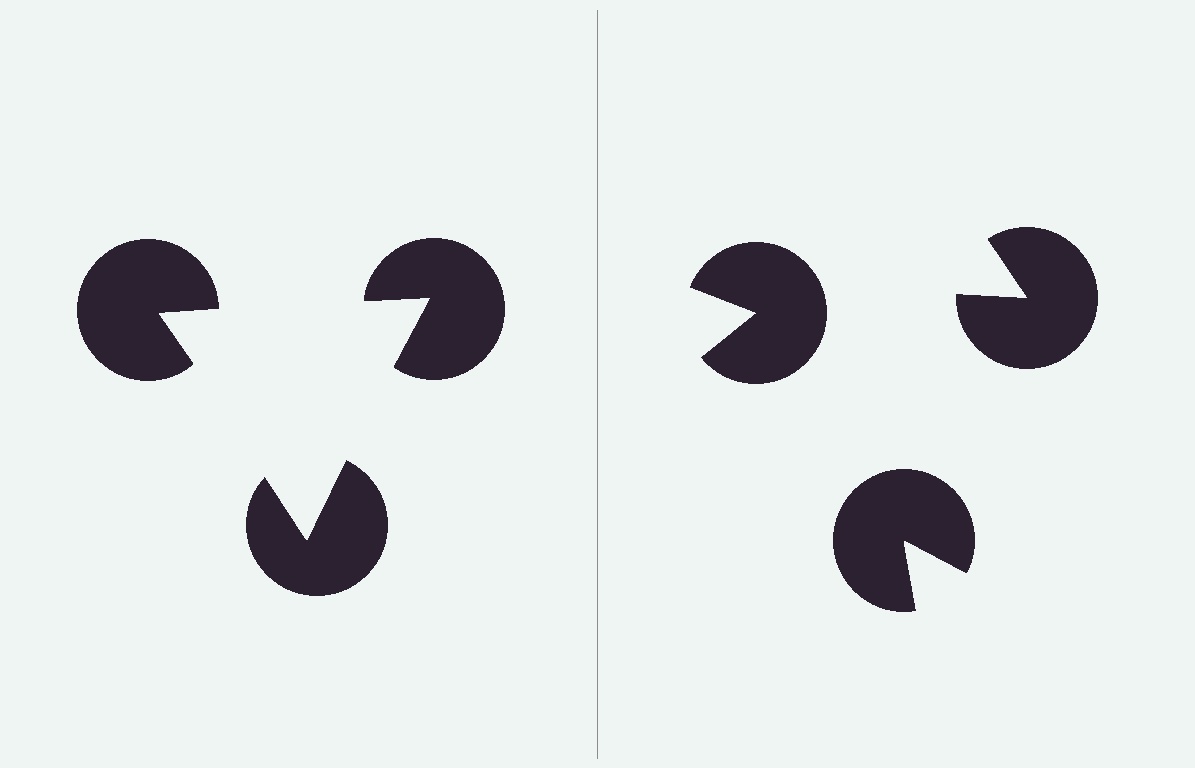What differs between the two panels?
The pac-man discs are positioned identically on both sides; only the wedge orientations differ. On the left they align to a triangle; on the right they are misaligned.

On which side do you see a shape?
An illusory triangle appears on the left side. On the right side the wedge cuts are rotated, so no coherent shape forms.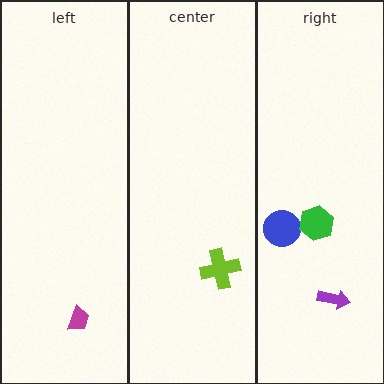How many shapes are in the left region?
1.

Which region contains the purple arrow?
The right region.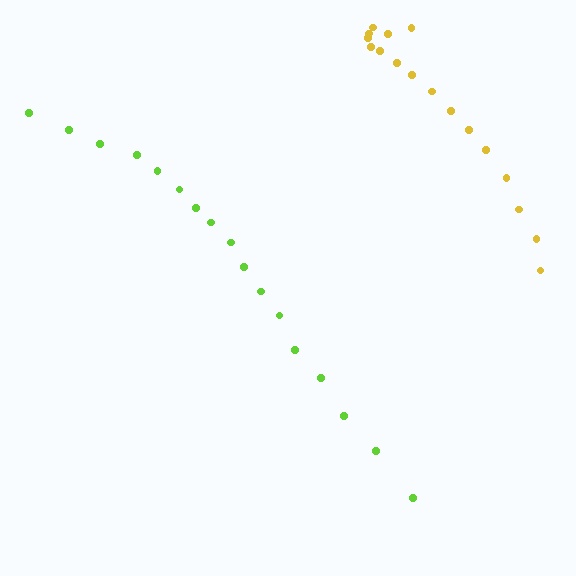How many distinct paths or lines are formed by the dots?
There are 2 distinct paths.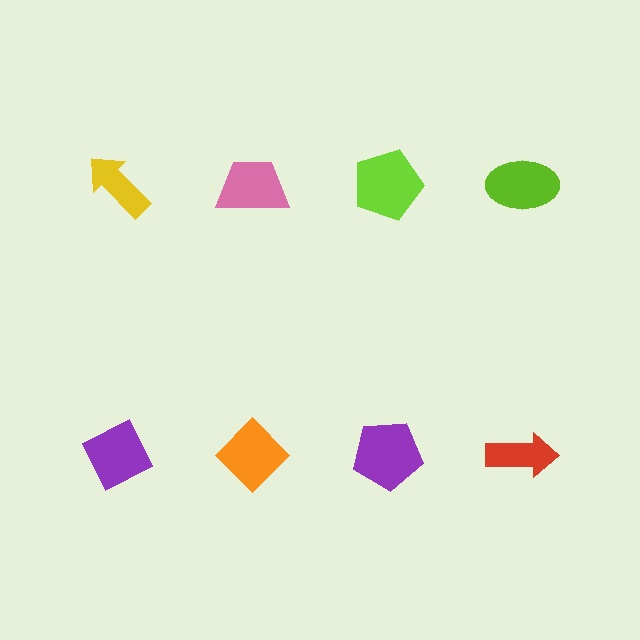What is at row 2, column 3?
A purple pentagon.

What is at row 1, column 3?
A lime pentagon.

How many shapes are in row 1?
4 shapes.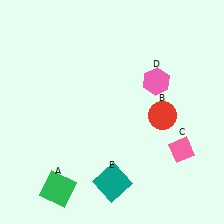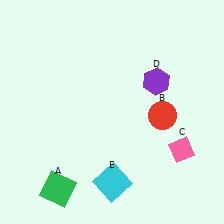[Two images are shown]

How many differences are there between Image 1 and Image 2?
There are 2 differences between the two images.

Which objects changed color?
D changed from pink to purple. E changed from teal to cyan.